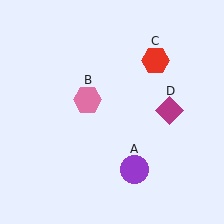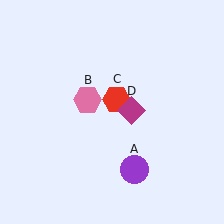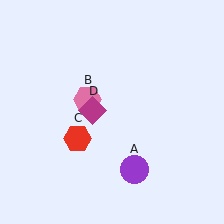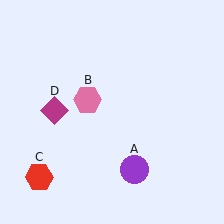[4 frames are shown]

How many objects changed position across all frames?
2 objects changed position: red hexagon (object C), magenta diamond (object D).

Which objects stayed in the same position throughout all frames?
Purple circle (object A) and pink hexagon (object B) remained stationary.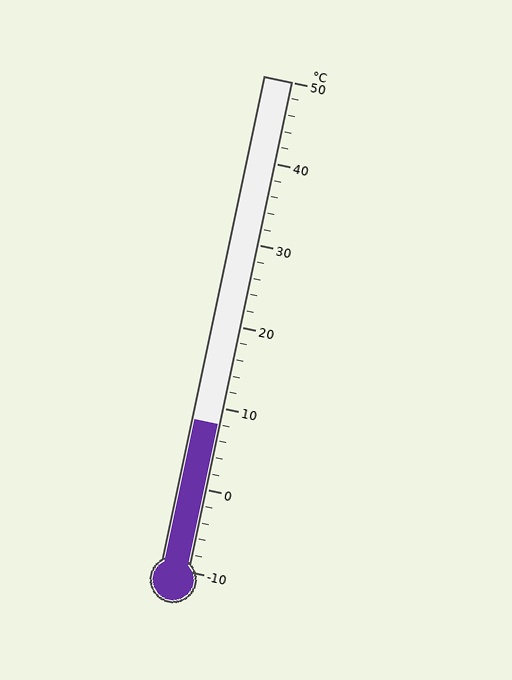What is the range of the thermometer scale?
The thermometer scale ranges from -10°C to 50°C.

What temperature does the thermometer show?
The thermometer shows approximately 8°C.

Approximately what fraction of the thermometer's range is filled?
The thermometer is filled to approximately 30% of its range.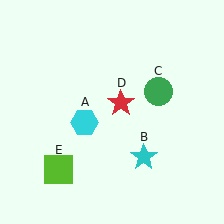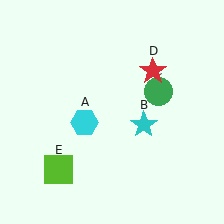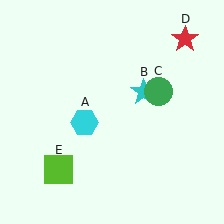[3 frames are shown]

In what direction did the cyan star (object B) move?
The cyan star (object B) moved up.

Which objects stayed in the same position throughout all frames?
Cyan hexagon (object A) and green circle (object C) and lime square (object E) remained stationary.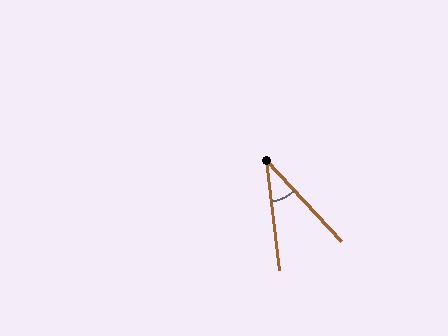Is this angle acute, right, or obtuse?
It is acute.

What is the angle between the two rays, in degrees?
Approximately 36 degrees.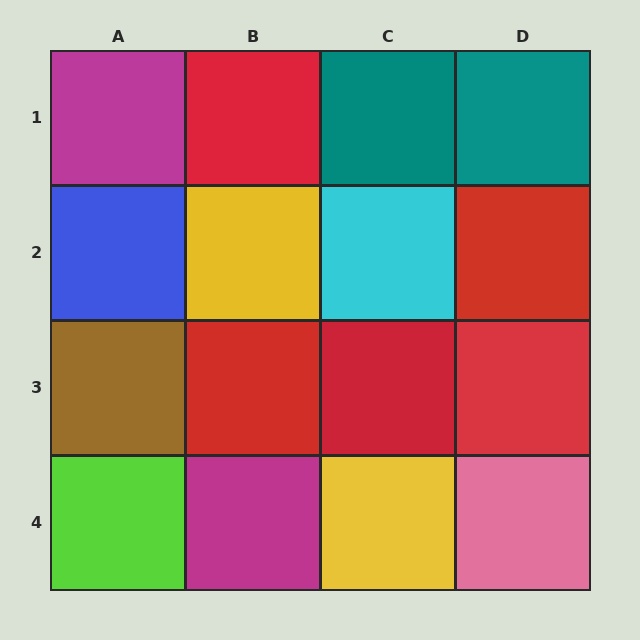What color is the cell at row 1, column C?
Teal.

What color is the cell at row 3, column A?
Brown.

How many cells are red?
5 cells are red.